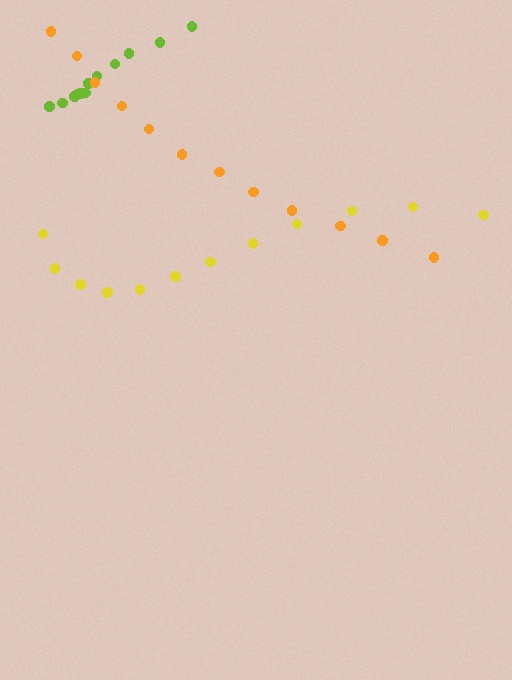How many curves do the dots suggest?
There are 3 distinct paths.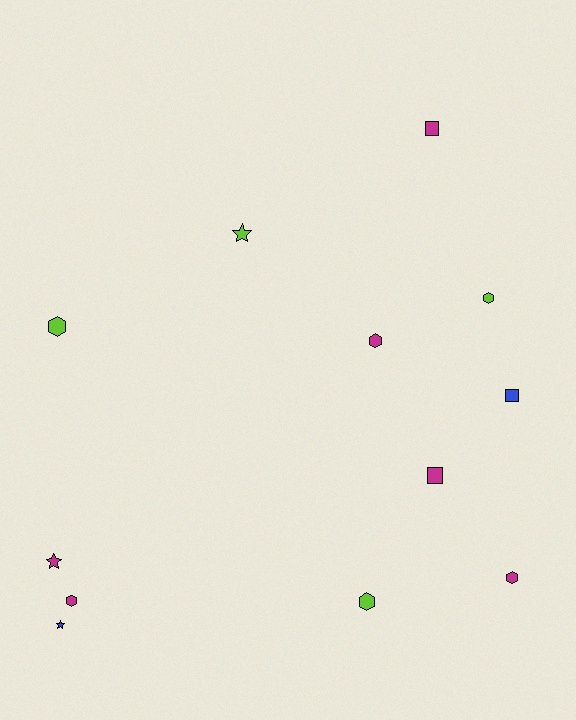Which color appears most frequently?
Magenta, with 6 objects.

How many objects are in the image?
There are 12 objects.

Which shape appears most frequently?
Hexagon, with 6 objects.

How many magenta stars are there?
There is 1 magenta star.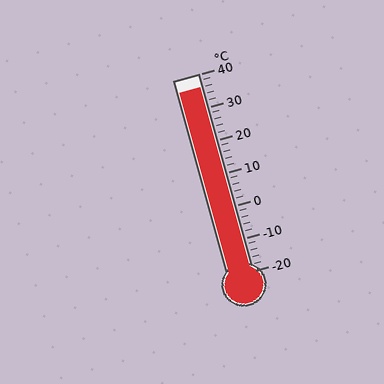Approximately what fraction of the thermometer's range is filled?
The thermometer is filled to approximately 95% of its range.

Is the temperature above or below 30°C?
The temperature is above 30°C.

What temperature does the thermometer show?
The thermometer shows approximately 36°C.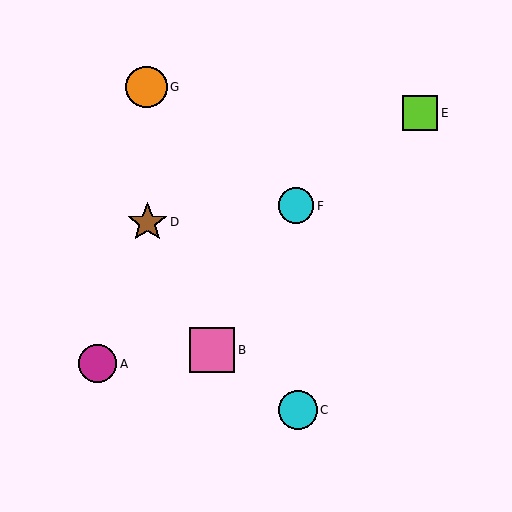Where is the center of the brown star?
The center of the brown star is at (147, 222).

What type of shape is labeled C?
Shape C is a cyan circle.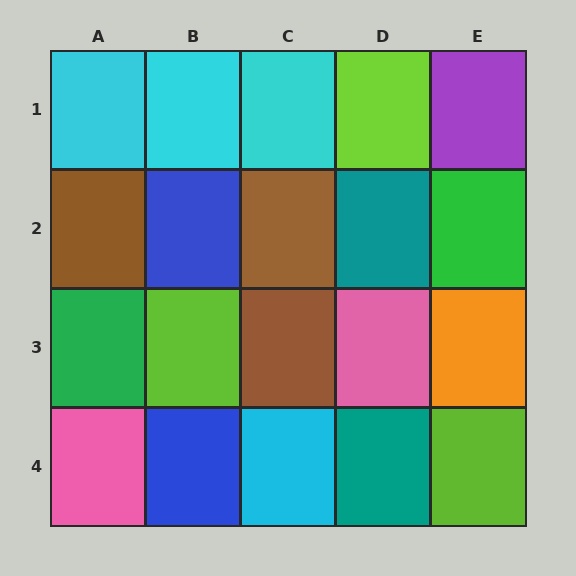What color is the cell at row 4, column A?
Pink.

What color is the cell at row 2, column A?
Brown.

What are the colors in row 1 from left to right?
Cyan, cyan, cyan, lime, purple.